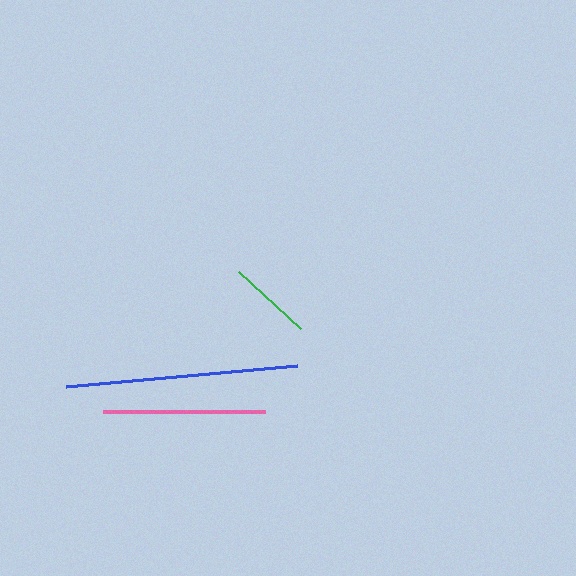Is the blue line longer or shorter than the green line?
The blue line is longer than the green line.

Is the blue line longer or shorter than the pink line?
The blue line is longer than the pink line.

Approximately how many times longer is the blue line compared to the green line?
The blue line is approximately 2.8 times the length of the green line.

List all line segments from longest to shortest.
From longest to shortest: blue, pink, green.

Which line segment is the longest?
The blue line is the longest at approximately 232 pixels.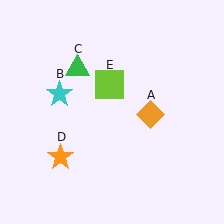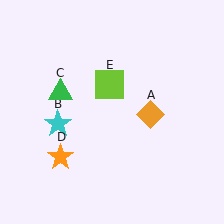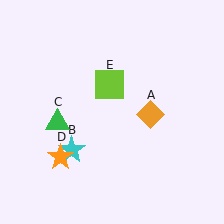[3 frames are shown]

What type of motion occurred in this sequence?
The cyan star (object B), green triangle (object C) rotated counterclockwise around the center of the scene.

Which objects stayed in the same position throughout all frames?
Orange diamond (object A) and orange star (object D) and lime square (object E) remained stationary.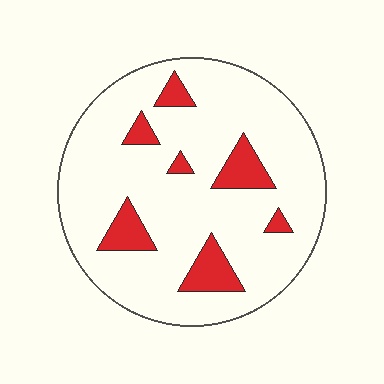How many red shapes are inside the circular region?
7.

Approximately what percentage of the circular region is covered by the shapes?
Approximately 15%.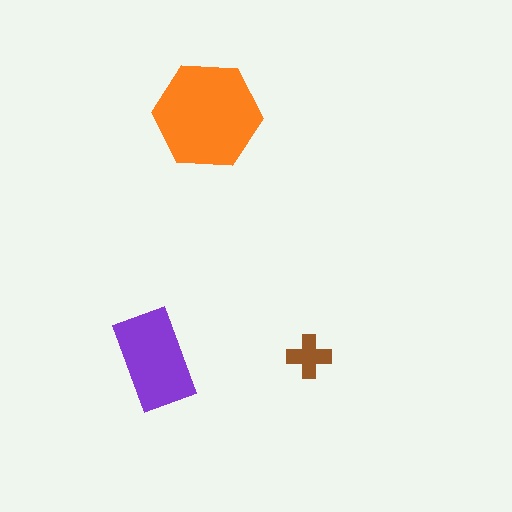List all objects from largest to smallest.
The orange hexagon, the purple rectangle, the brown cross.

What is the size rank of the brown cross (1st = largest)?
3rd.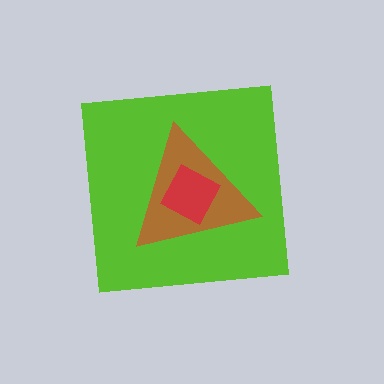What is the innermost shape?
The red square.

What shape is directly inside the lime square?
The brown triangle.